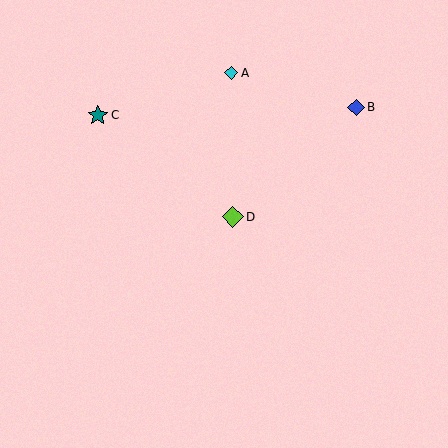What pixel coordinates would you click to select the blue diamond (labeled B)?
Click at (356, 107) to select the blue diamond B.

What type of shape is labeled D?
Shape D is a lime diamond.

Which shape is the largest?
The lime diamond (labeled D) is the largest.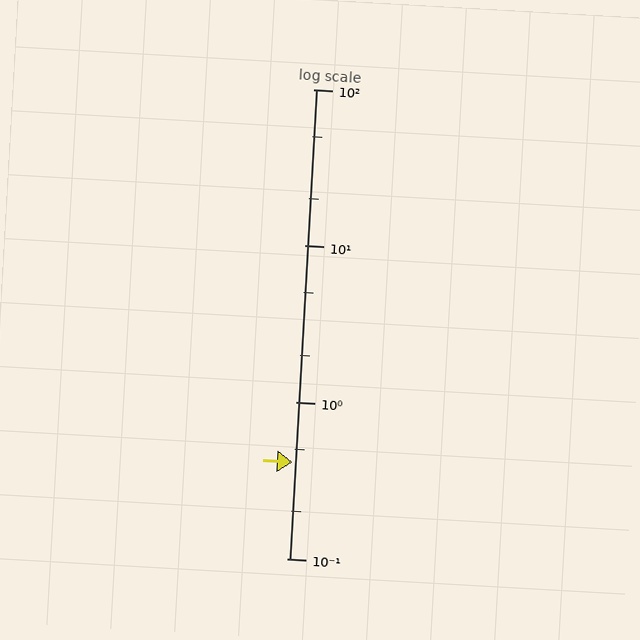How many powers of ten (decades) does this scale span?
The scale spans 3 decades, from 0.1 to 100.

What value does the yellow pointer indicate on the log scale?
The pointer indicates approximately 0.41.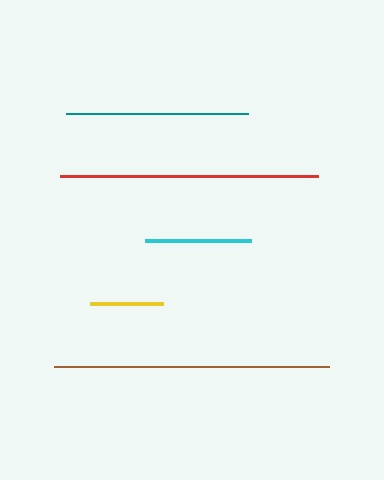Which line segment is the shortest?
The yellow line is the shortest at approximately 73 pixels.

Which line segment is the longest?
The brown line is the longest at approximately 275 pixels.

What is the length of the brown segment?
The brown segment is approximately 275 pixels long.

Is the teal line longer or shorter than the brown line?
The brown line is longer than the teal line.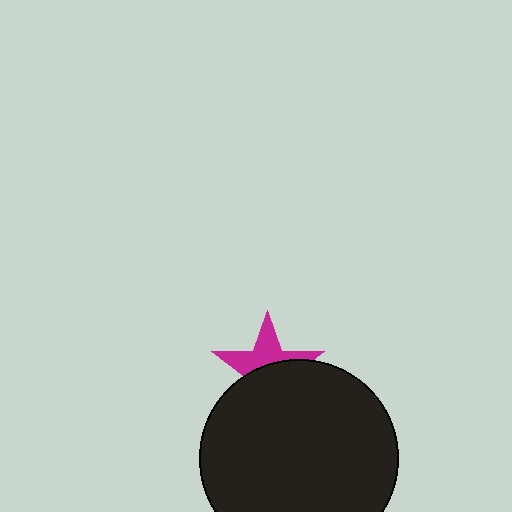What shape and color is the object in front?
The object in front is a black circle.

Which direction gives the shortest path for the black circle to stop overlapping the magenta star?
Moving down gives the shortest separation.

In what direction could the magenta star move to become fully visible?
The magenta star could move up. That would shift it out from behind the black circle entirely.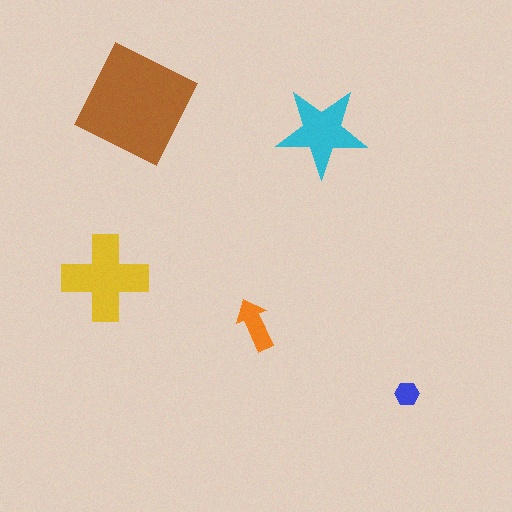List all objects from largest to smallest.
The brown diamond, the yellow cross, the cyan star, the orange arrow, the blue hexagon.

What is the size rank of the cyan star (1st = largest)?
3rd.